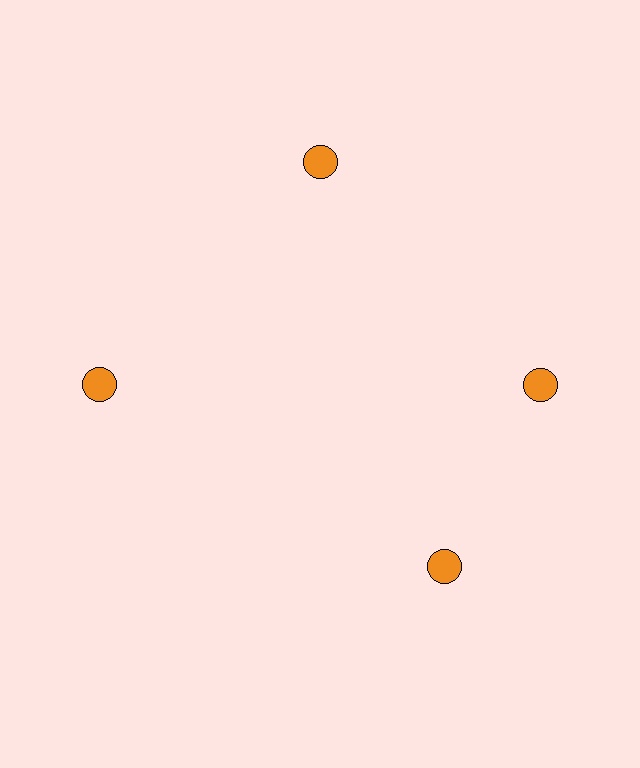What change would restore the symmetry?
The symmetry would be restored by rotating it back into even spacing with its neighbors so that all 4 circles sit at equal angles and equal distance from the center.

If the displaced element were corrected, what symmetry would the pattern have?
It would have 4-fold rotational symmetry — the pattern would map onto itself every 90 degrees.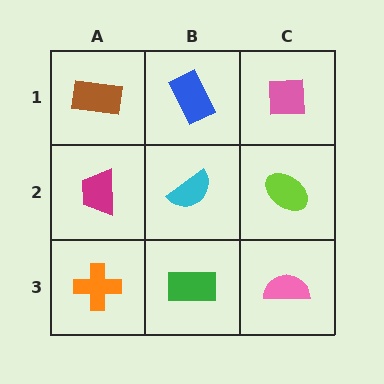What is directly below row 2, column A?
An orange cross.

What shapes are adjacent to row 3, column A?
A magenta trapezoid (row 2, column A), a green rectangle (row 3, column B).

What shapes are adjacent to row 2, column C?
A pink square (row 1, column C), a pink semicircle (row 3, column C), a cyan semicircle (row 2, column B).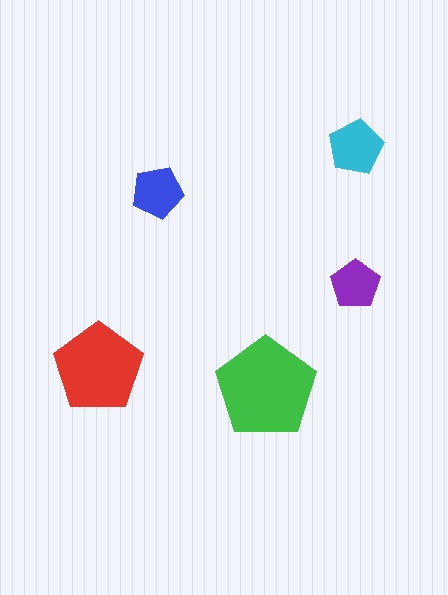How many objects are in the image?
There are 5 objects in the image.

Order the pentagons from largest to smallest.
the green one, the red one, the cyan one, the blue one, the purple one.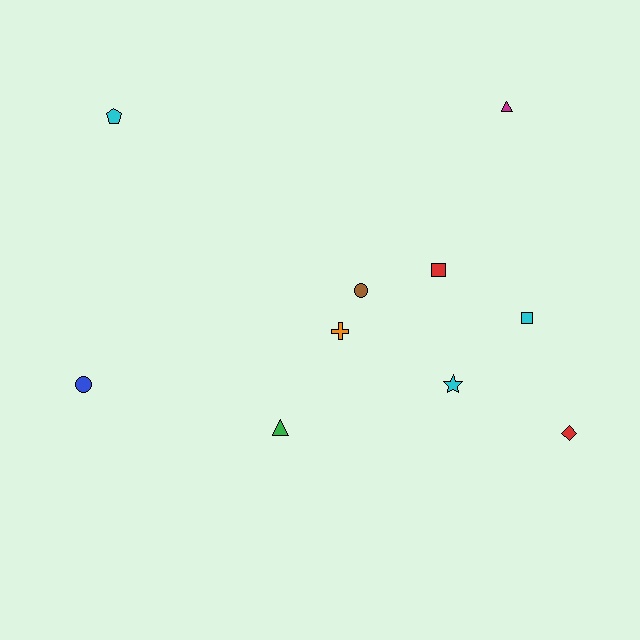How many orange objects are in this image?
There is 1 orange object.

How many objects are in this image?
There are 10 objects.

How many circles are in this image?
There are 2 circles.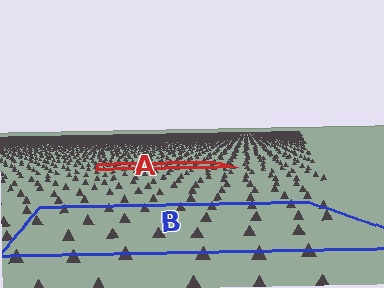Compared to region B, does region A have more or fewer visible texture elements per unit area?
Region A has more texture elements per unit area — they are packed more densely because it is farther away.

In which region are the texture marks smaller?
The texture marks are smaller in region A, because it is farther away.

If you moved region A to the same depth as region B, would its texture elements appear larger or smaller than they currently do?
They would appear larger. At a closer depth, the same texture elements are projected at a bigger on-screen size.